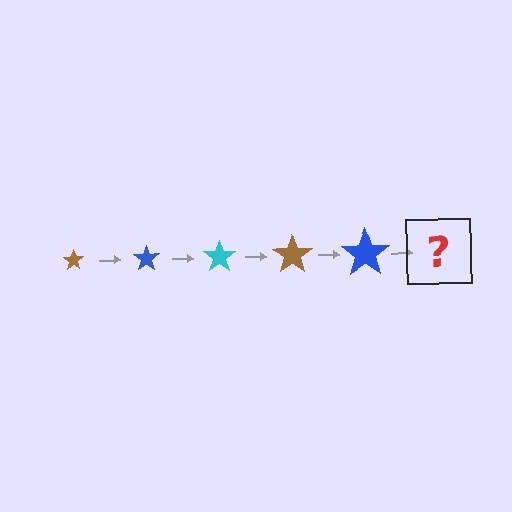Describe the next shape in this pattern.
It should be a cyan star, larger than the previous one.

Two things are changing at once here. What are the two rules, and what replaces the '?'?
The two rules are that the star grows larger each step and the color cycles through brown, blue, and cyan. The '?' should be a cyan star, larger than the previous one.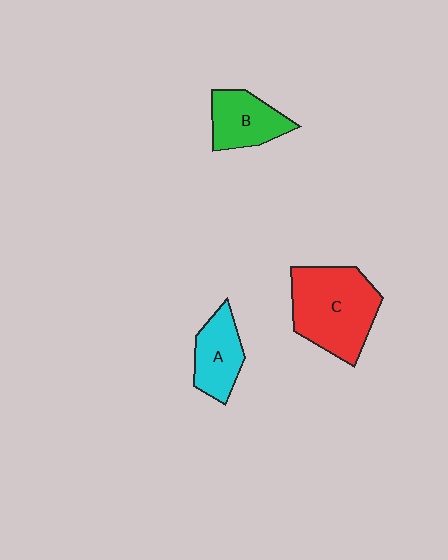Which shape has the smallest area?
Shape A (cyan).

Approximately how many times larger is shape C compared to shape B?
Approximately 1.8 times.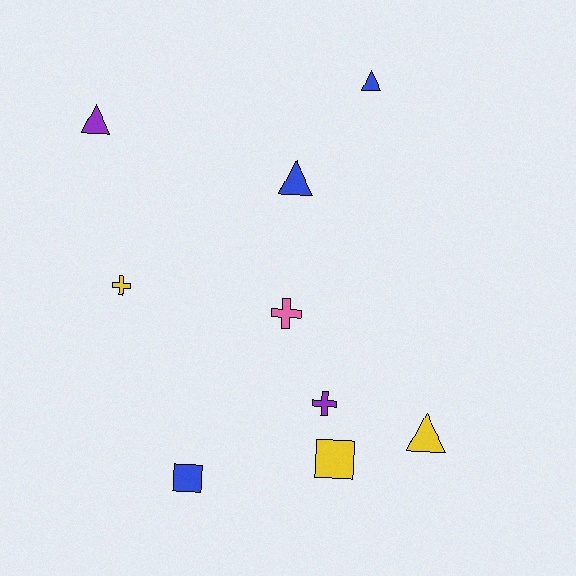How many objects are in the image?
There are 9 objects.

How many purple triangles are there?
There is 1 purple triangle.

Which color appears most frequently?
Yellow, with 3 objects.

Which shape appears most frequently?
Triangle, with 4 objects.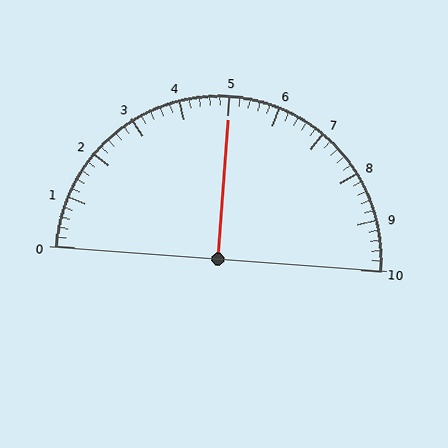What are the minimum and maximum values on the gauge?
The gauge ranges from 0 to 10.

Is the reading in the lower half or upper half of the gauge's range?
The reading is in the upper half of the range (0 to 10).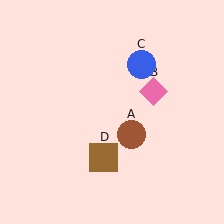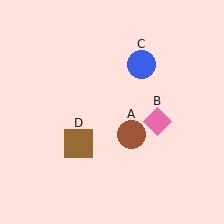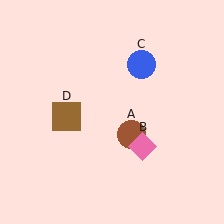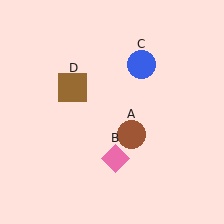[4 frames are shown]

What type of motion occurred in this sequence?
The pink diamond (object B), brown square (object D) rotated clockwise around the center of the scene.